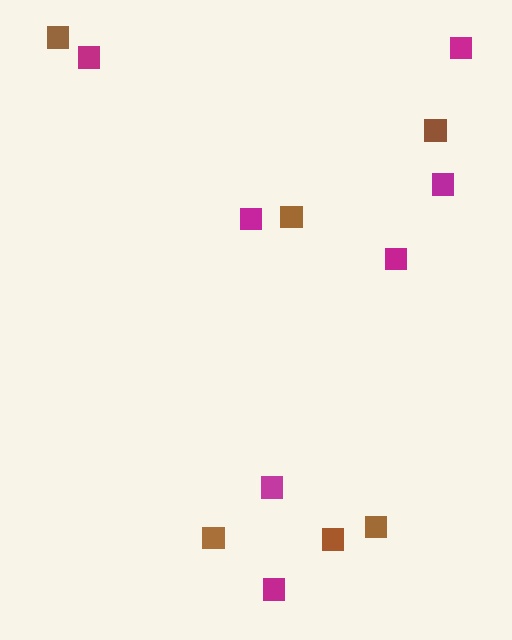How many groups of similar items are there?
There are 2 groups: one group of brown squares (6) and one group of magenta squares (7).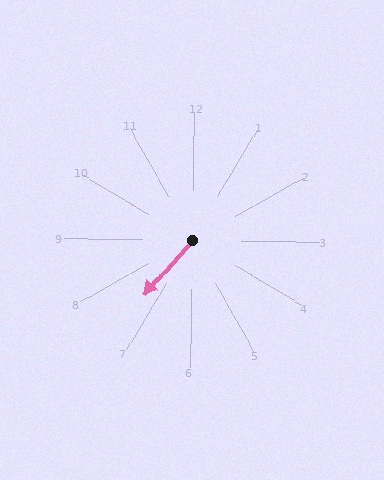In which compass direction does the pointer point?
Southwest.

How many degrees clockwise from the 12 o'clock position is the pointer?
Approximately 220 degrees.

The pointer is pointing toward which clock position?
Roughly 7 o'clock.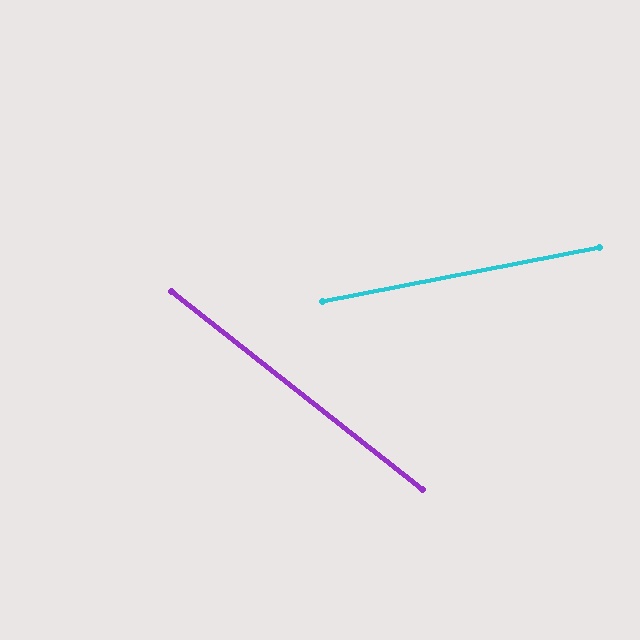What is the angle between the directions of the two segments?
Approximately 49 degrees.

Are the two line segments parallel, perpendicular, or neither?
Neither parallel nor perpendicular — they differ by about 49°.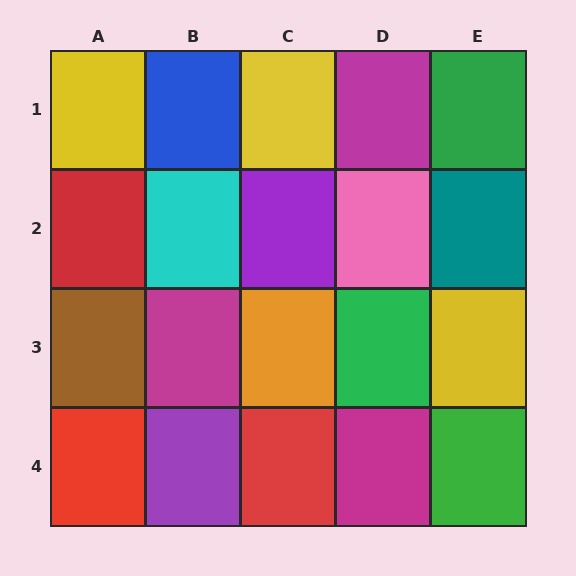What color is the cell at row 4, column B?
Purple.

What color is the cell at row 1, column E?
Green.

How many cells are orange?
1 cell is orange.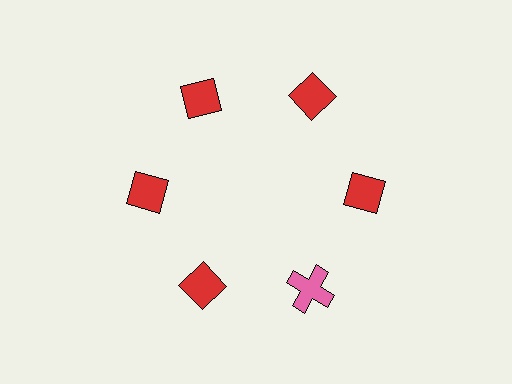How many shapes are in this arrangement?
There are 6 shapes arranged in a ring pattern.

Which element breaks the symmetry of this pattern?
The pink cross at roughly the 5 o'clock position breaks the symmetry. All other shapes are red diamonds.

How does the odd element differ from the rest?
It differs in both color (pink instead of red) and shape (cross instead of diamond).